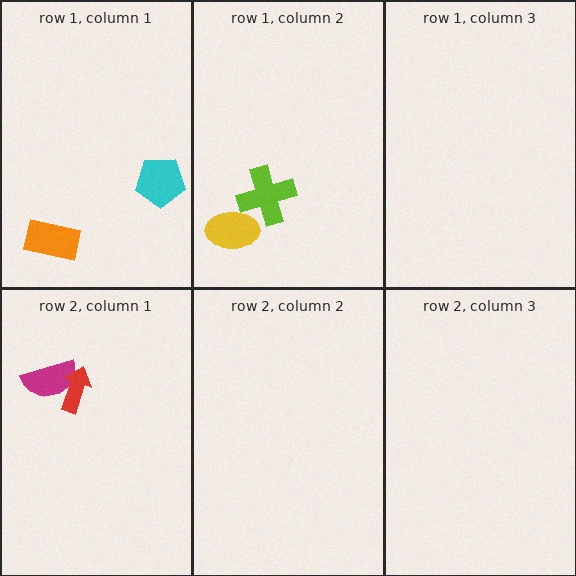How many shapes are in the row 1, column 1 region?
2.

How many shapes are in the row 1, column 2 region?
2.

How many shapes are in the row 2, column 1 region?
2.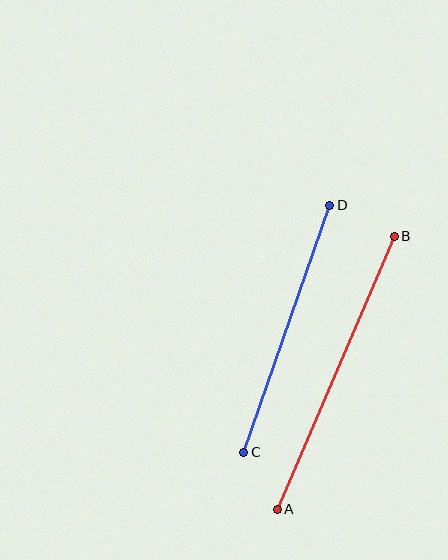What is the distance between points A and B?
The distance is approximately 297 pixels.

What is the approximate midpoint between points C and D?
The midpoint is at approximately (287, 329) pixels.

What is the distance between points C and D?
The distance is approximately 262 pixels.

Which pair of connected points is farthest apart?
Points A and B are farthest apart.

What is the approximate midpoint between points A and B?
The midpoint is at approximately (336, 373) pixels.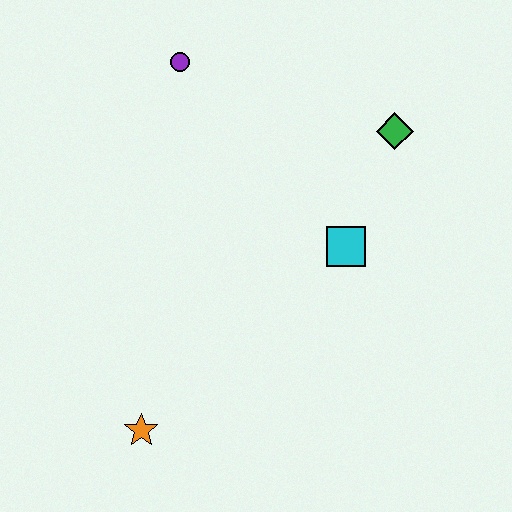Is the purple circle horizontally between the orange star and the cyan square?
Yes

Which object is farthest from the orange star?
The green diamond is farthest from the orange star.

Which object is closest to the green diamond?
The cyan square is closest to the green diamond.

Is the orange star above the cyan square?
No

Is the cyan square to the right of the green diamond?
No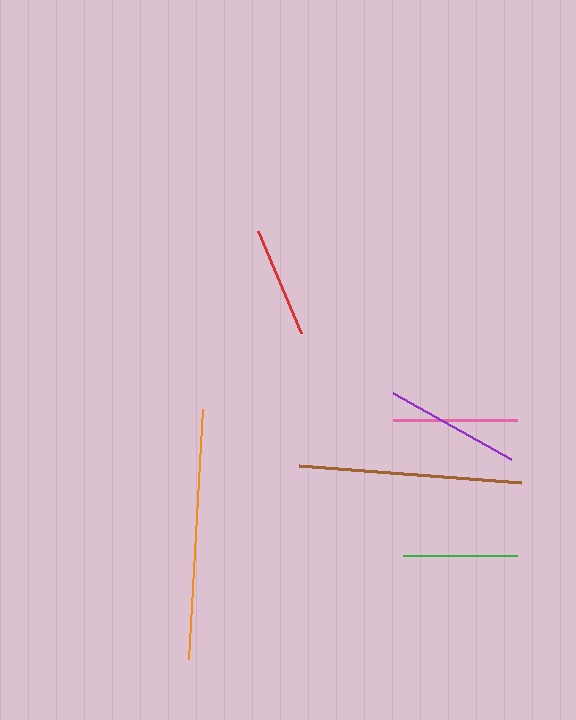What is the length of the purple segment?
The purple segment is approximately 135 pixels long.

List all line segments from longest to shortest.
From longest to shortest: orange, brown, purple, pink, green, red.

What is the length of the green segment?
The green segment is approximately 114 pixels long.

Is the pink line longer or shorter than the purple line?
The purple line is longer than the pink line.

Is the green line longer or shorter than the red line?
The green line is longer than the red line.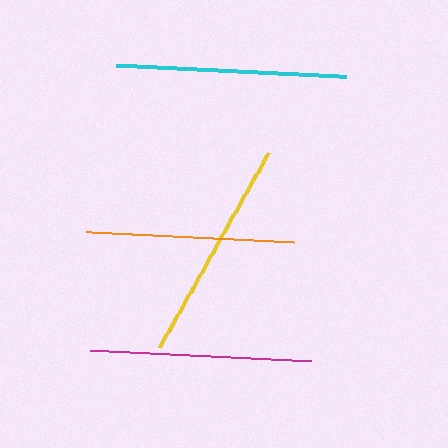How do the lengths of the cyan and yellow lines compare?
The cyan and yellow lines are approximately the same length.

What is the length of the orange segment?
The orange segment is approximately 208 pixels long.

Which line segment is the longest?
The cyan line is the longest at approximately 230 pixels.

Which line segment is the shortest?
The orange line is the shortest at approximately 208 pixels.